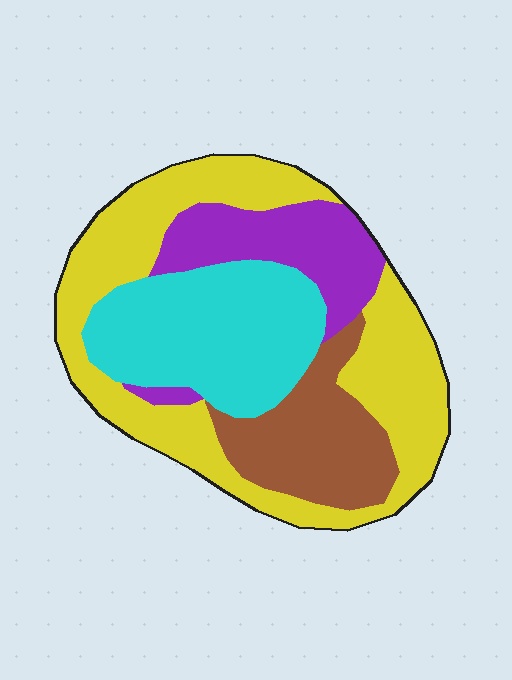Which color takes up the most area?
Yellow, at roughly 40%.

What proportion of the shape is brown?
Brown takes up about one sixth (1/6) of the shape.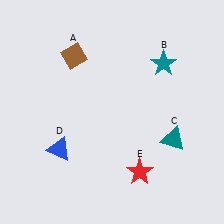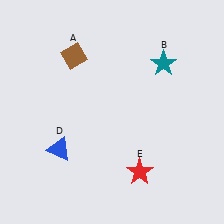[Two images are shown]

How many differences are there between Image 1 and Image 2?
There is 1 difference between the two images.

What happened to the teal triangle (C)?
The teal triangle (C) was removed in Image 2. It was in the bottom-right area of Image 1.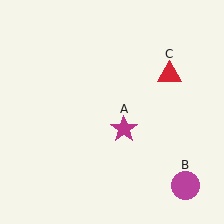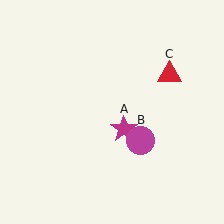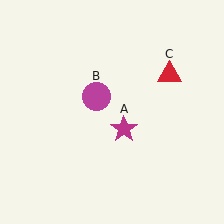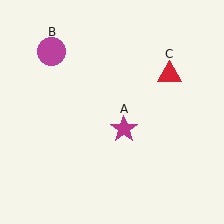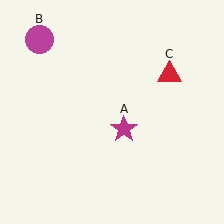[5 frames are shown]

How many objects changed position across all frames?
1 object changed position: magenta circle (object B).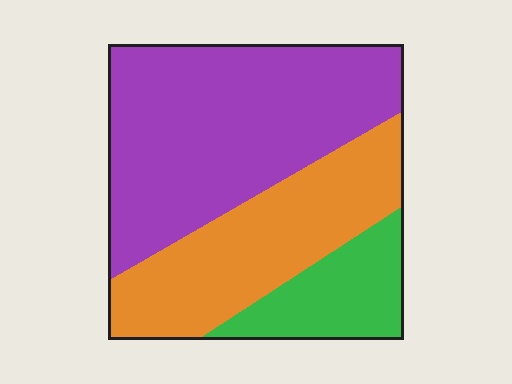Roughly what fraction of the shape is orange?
Orange covers 33% of the shape.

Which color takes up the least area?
Green, at roughly 15%.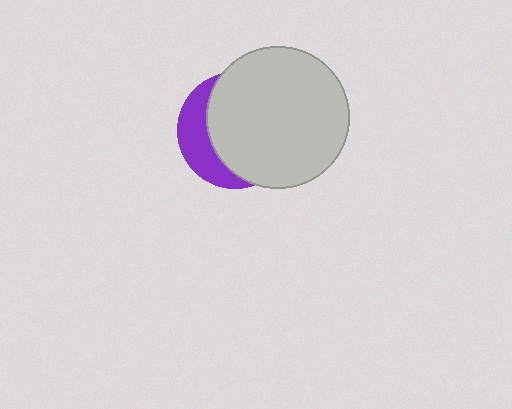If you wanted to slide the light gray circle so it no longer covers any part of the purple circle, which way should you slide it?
Slide it right — that is the most direct way to separate the two shapes.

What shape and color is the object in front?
The object in front is a light gray circle.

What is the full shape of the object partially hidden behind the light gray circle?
The partially hidden object is a purple circle.